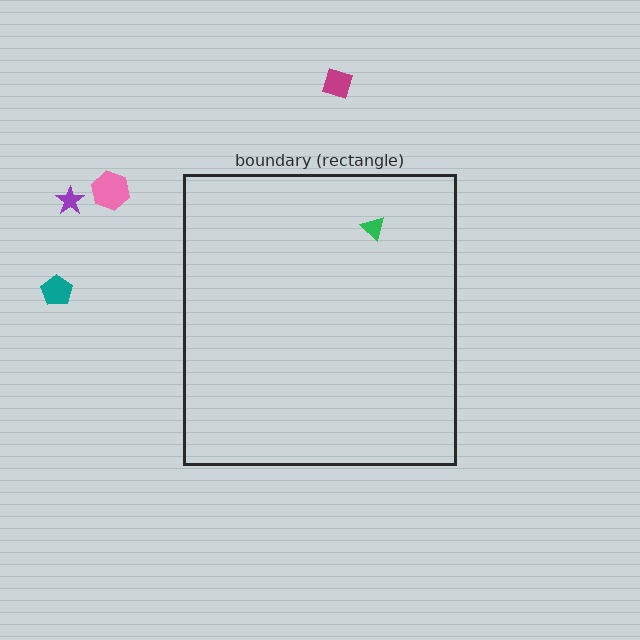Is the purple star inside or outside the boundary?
Outside.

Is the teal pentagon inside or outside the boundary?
Outside.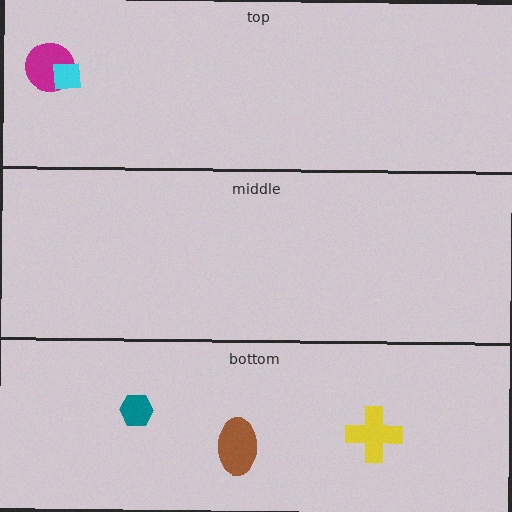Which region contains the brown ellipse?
The bottom region.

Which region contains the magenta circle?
The top region.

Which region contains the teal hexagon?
The bottom region.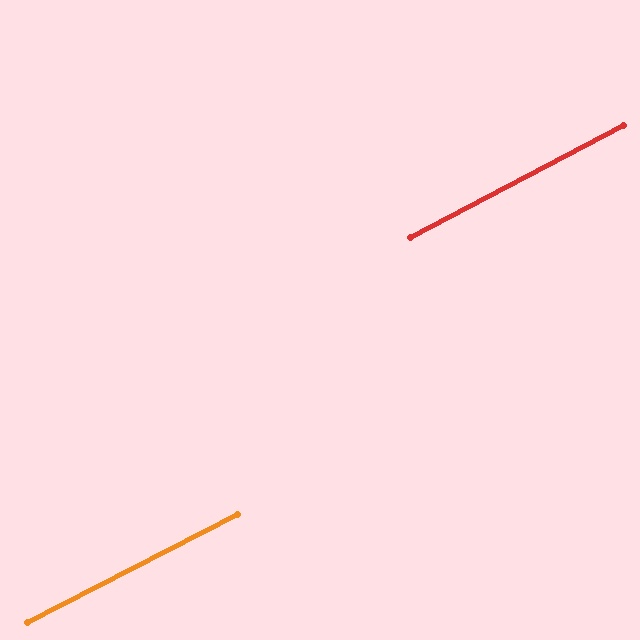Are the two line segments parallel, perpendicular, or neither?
Parallel — their directions differ by only 0.8°.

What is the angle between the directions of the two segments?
Approximately 1 degree.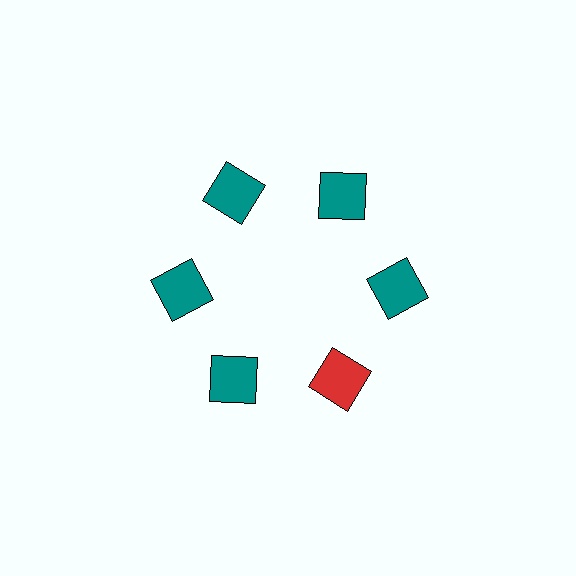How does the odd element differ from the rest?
It has a different color: red instead of teal.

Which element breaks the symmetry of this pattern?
The red square at roughly the 5 o'clock position breaks the symmetry. All other shapes are teal squares.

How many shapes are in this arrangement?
There are 6 shapes arranged in a ring pattern.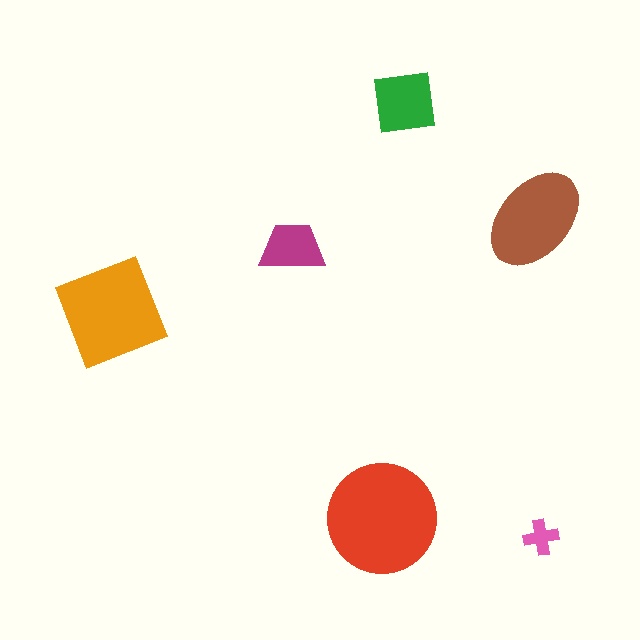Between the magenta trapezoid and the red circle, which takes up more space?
The red circle.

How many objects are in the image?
There are 6 objects in the image.